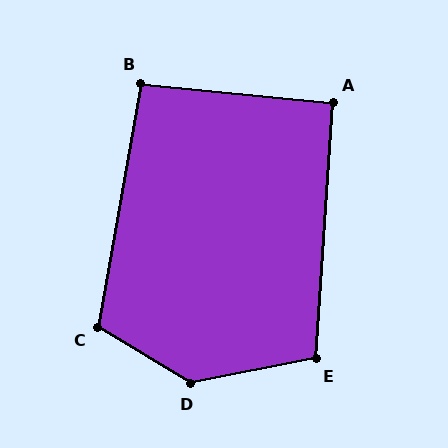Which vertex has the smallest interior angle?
A, at approximately 92 degrees.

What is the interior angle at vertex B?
Approximately 94 degrees (approximately right).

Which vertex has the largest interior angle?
D, at approximately 137 degrees.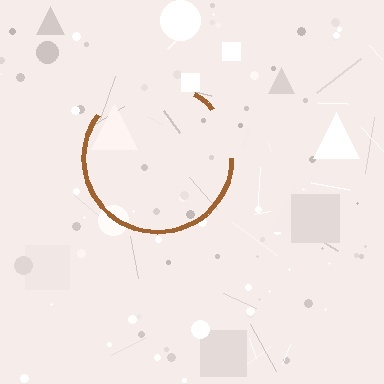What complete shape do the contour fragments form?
The contour fragments form a circle.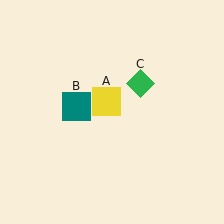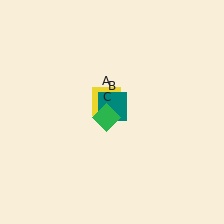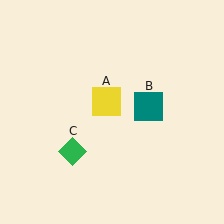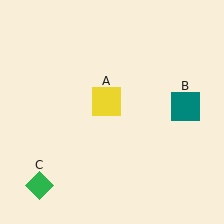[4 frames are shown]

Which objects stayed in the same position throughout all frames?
Yellow square (object A) remained stationary.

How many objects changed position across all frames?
2 objects changed position: teal square (object B), green diamond (object C).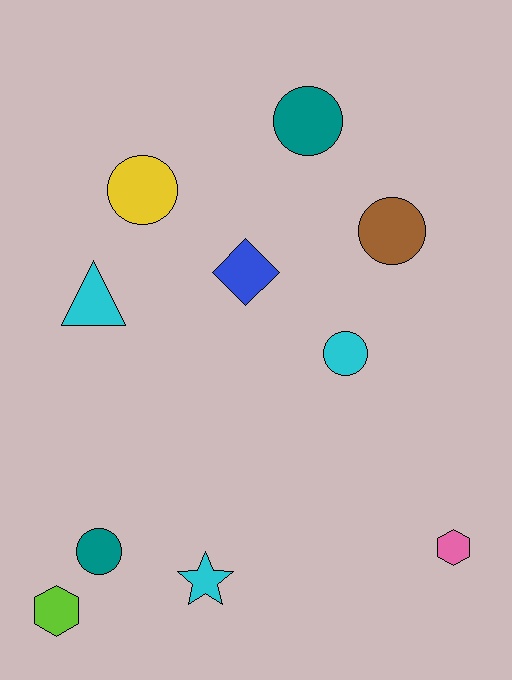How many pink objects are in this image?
There is 1 pink object.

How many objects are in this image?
There are 10 objects.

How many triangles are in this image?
There is 1 triangle.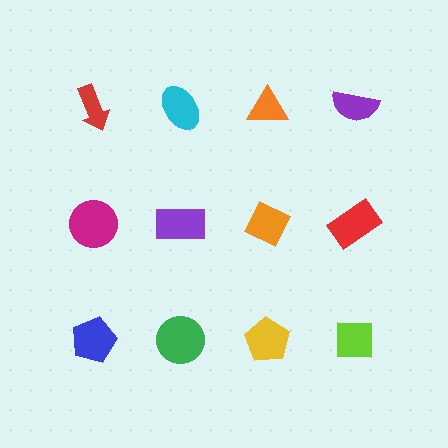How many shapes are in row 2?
4 shapes.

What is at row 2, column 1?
A magenta circle.